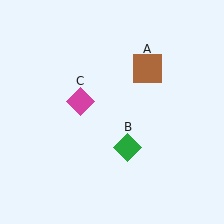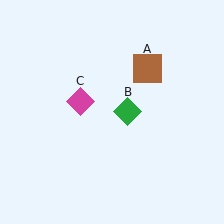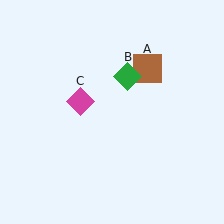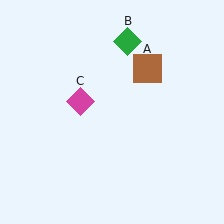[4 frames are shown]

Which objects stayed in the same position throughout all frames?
Brown square (object A) and magenta diamond (object C) remained stationary.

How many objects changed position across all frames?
1 object changed position: green diamond (object B).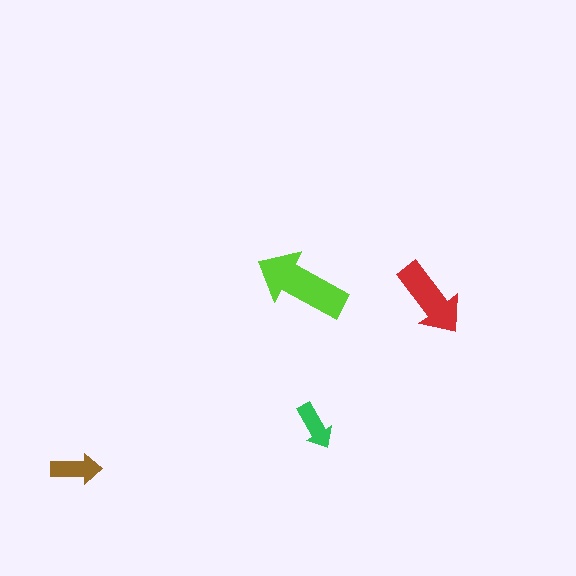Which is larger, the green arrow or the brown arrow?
The brown one.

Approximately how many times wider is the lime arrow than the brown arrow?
About 2 times wider.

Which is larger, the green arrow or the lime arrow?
The lime one.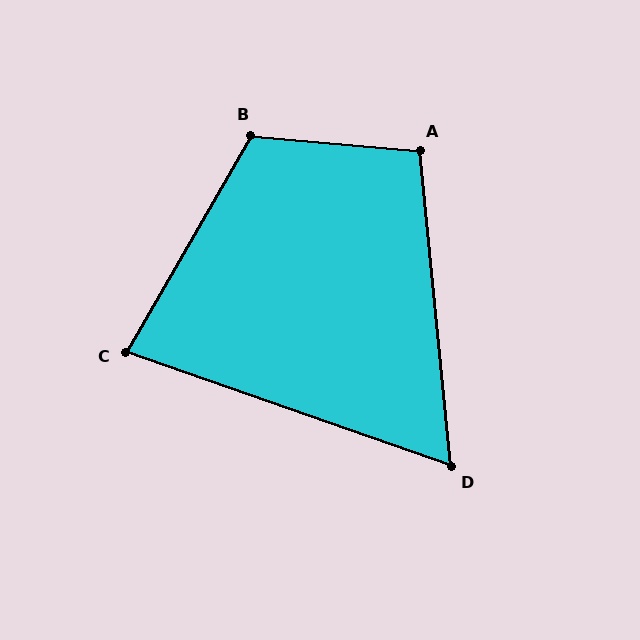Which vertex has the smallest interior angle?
D, at approximately 65 degrees.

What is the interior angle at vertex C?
Approximately 79 degrees (acute).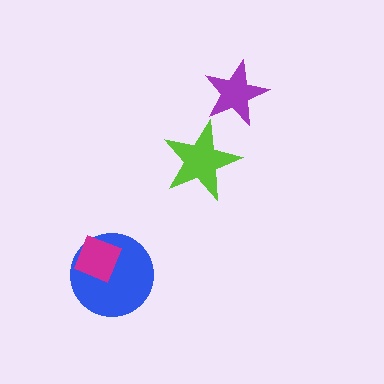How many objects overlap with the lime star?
0 objects overlap with the lime star.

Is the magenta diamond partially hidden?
No, no other shape covers it.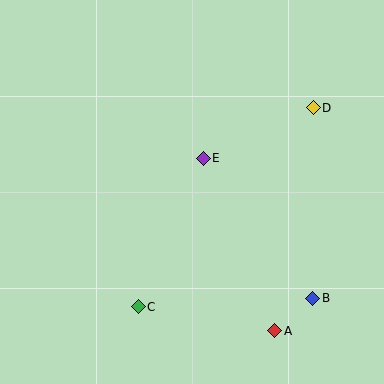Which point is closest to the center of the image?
Point E at (203, 158) is closest to the center.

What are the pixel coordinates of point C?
Point C is at (138, 307).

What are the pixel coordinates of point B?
Point B is at (313, 298).